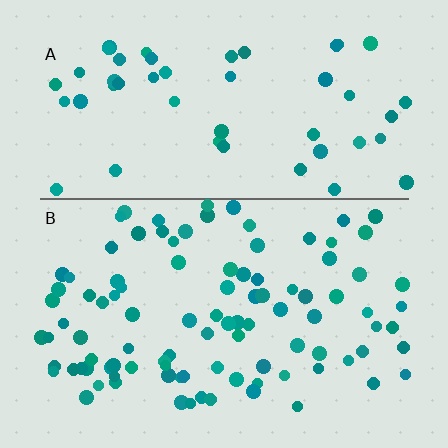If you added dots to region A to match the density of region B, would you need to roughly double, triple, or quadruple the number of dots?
Approximately double.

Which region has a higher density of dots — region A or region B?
B (the bottom).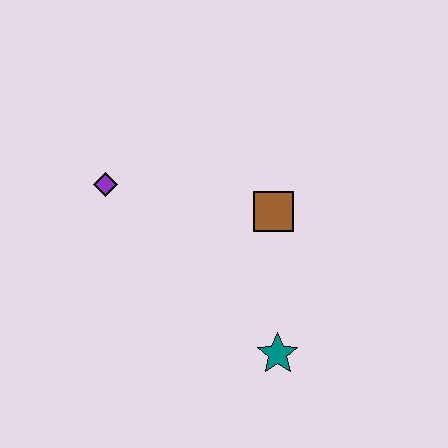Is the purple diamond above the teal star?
Yes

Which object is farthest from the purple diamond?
The teal star is farthest from the purple diamond.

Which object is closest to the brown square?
The teal star is closest to the brown square.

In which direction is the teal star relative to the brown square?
The teal star is below the brown square.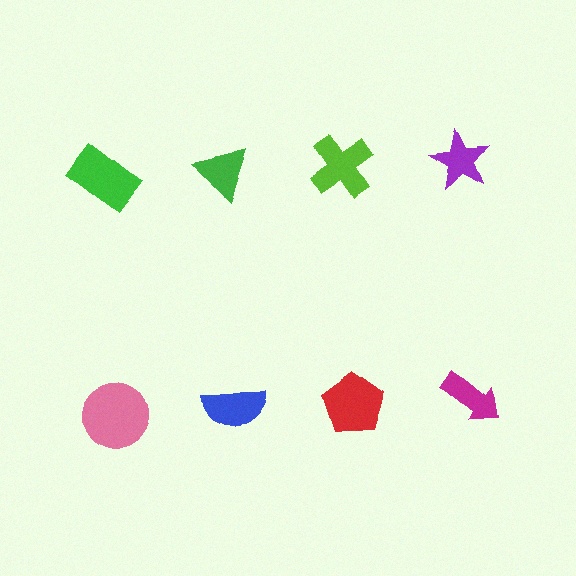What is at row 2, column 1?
A pink circle.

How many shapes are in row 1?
4 shapes.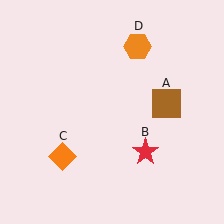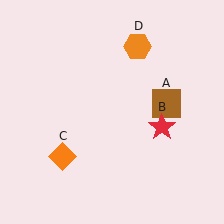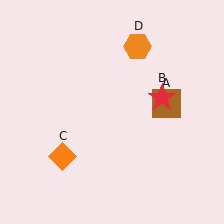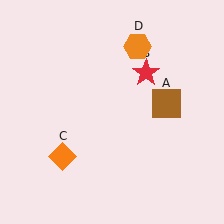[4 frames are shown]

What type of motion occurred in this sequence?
The red star (object B) rotated counterclockwise around the center of the scene.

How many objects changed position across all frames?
1 object changed position: red star (object B).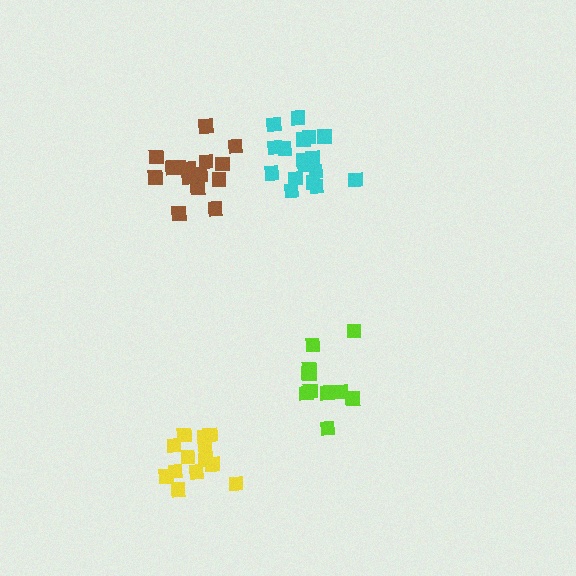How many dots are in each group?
Group 1: 12 dots, Group 2: 17 dots, Group 3: 16 dots, Group 4: 13 dots (58 total).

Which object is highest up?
The cyan cluster is topmost.